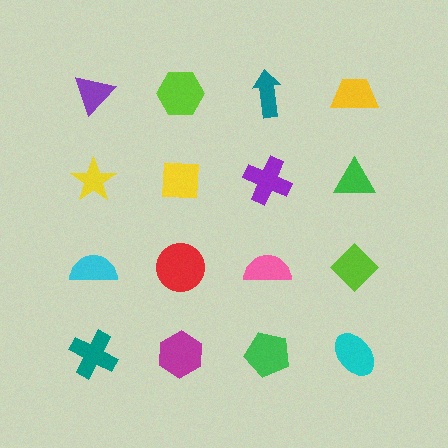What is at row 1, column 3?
A teal arrow.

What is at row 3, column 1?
A cyan semicircle.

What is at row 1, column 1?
A purple triangle.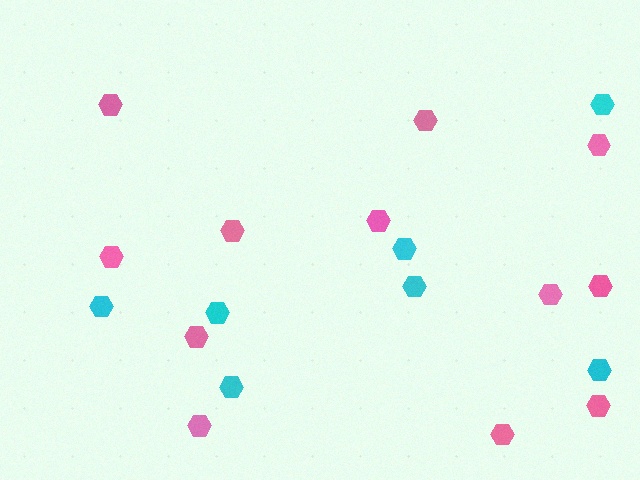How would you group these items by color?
There are 2 groups: one group of pink hexagons (12) and one group of cyan hexagons (7).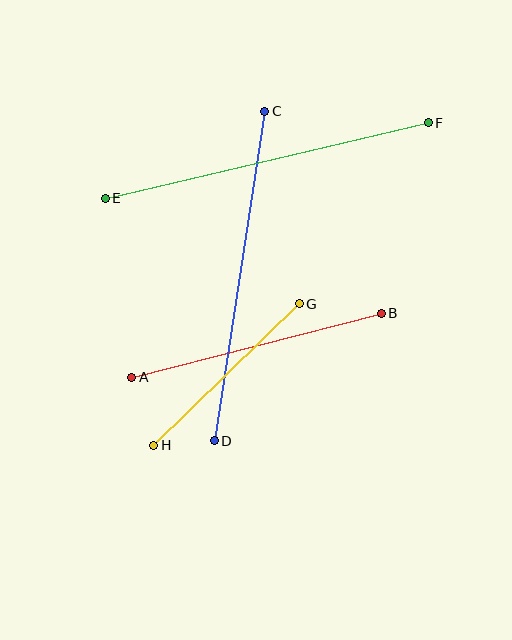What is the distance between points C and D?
The distance is approximately 334 pixels.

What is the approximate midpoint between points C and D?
The midpoint is at approximately (239, 276) pixels.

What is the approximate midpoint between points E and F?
The midpoint is at approximately (267, 161) pixels.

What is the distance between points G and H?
The distance is approximately 203 pixels.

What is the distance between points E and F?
The distance is approximately 332 pixels.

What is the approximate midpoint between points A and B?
The midpoint is at approximately (256, 345) pixels.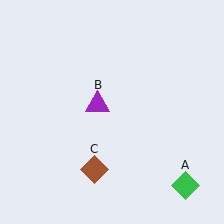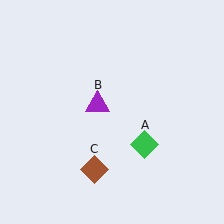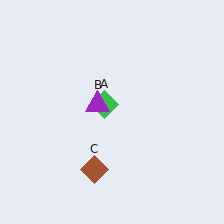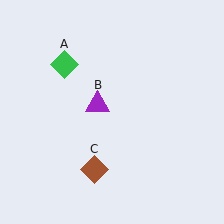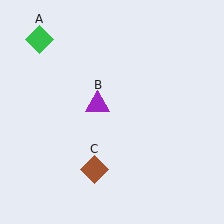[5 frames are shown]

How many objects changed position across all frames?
1 object changed position: green diamond (object A).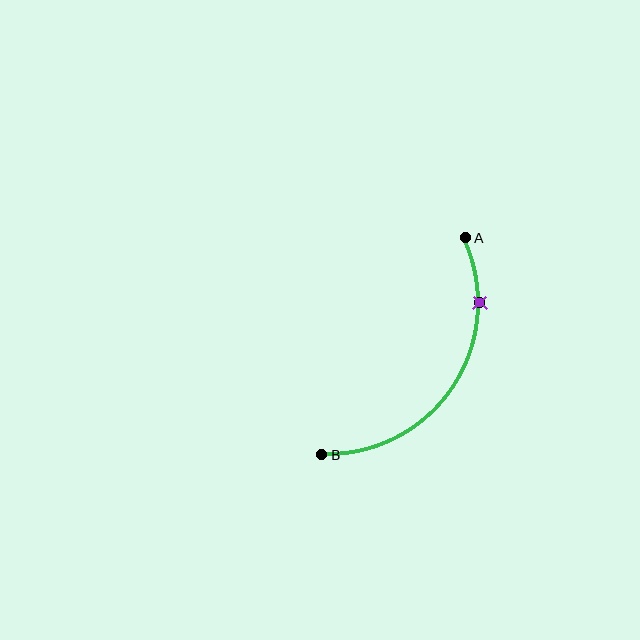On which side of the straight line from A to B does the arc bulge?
The arc bulges to the right of the straight line connecting A and B.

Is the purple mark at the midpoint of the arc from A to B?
No. The purple mark lies on the arc but is closer to endpoint A. The arc midpoint would be at the point on the curve equidistant along the arc from both A and B.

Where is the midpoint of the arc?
The arc midpoint is the point on the curve farthest from the straight line joining A and B. It sits to the right of that line.